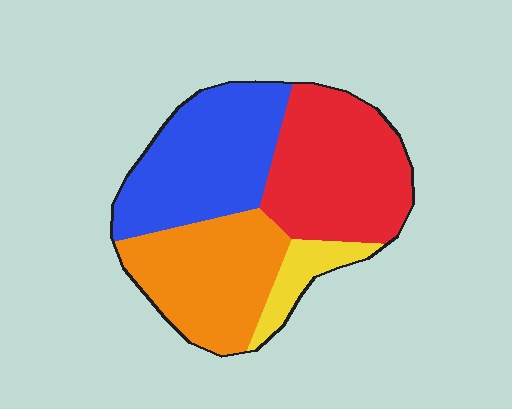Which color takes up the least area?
Yellow, at roughly 10%.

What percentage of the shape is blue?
Blue takes up between a quarter and a half of the shape.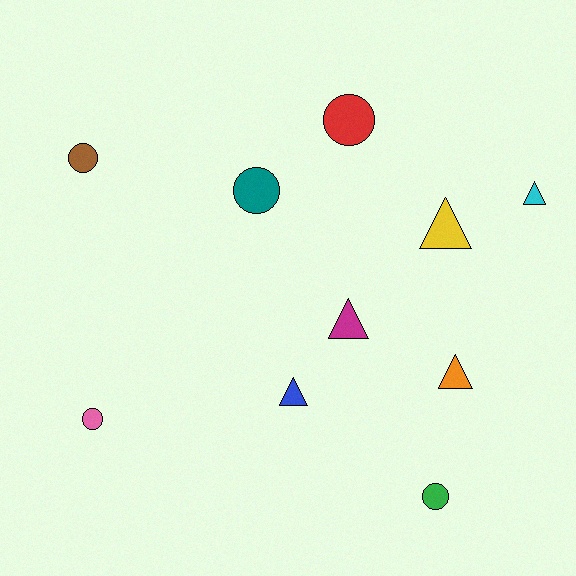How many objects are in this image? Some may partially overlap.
There are 10 objects.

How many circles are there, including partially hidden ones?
There are 5 circles.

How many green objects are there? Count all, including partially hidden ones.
There is 1 green object.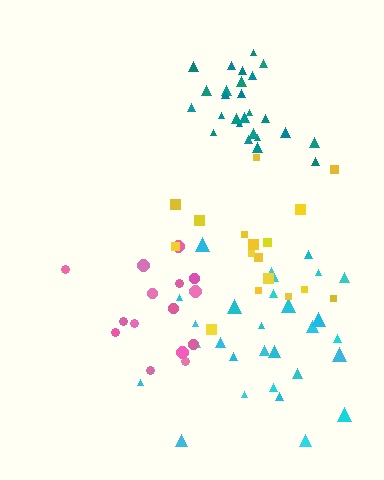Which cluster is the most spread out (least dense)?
Yellow.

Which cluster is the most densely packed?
Teal.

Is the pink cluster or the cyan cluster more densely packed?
Pink.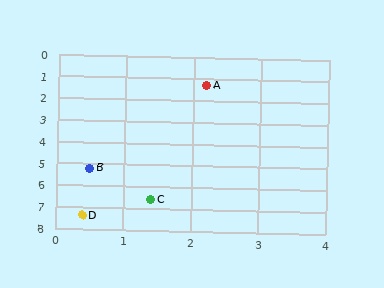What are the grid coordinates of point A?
Point A is at approximately (2.2, 1.3).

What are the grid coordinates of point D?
Point D is at approximately (0.4, 7.4).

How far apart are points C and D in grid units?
Points C and D are about 1.3 grid units apart.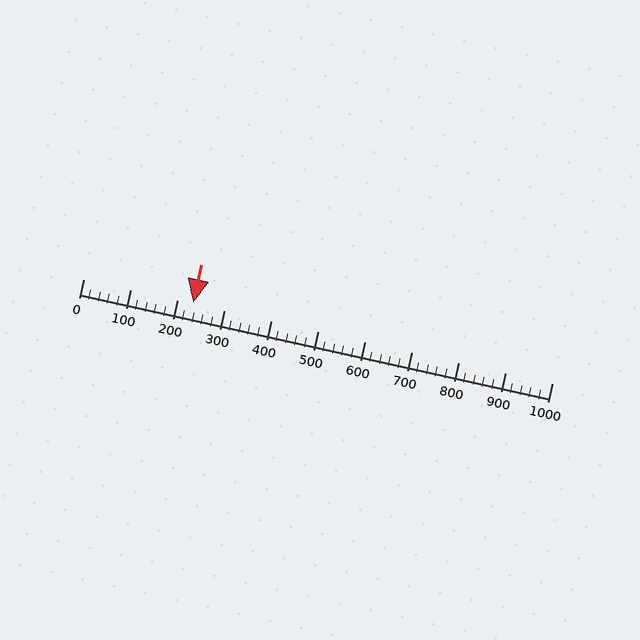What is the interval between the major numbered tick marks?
The major tick marks are spaced 100 units apart.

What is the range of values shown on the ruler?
The ruler shows values from 0 to 1000.